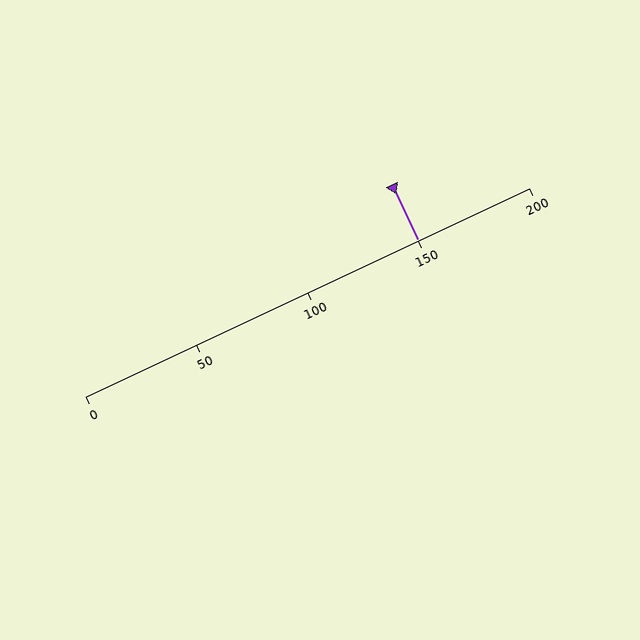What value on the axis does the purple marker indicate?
The marker indicates approximately 150.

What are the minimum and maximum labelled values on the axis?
The axis runs from 0 to 200.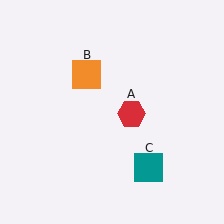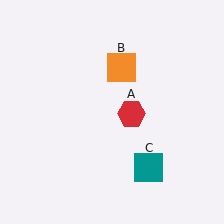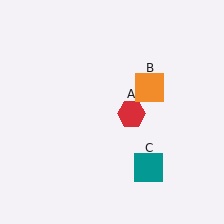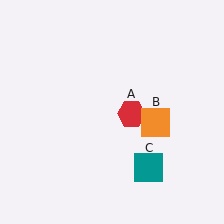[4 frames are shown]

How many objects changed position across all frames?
1 object changed position: orange square (object B).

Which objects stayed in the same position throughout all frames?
Red hexagon (object A) and teal square (object C) remained stationary.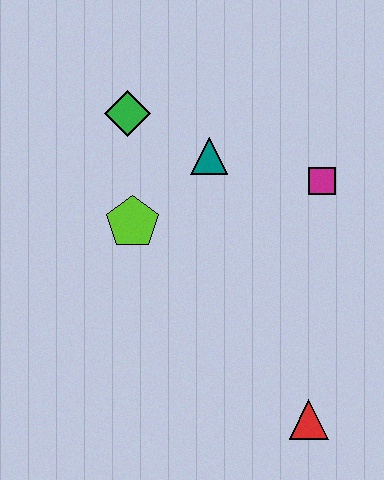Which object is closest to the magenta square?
The teal triangle is closest to the magenta square.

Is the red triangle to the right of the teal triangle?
Yes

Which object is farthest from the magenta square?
The red triangle is farthest from the magenta square.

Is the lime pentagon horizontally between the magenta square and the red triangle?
No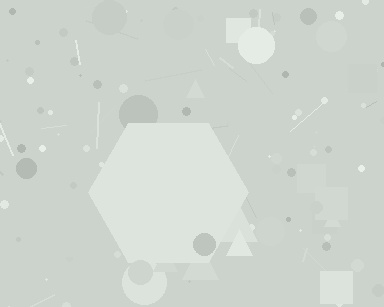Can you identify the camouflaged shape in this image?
The camouflaged shape is a hexagon.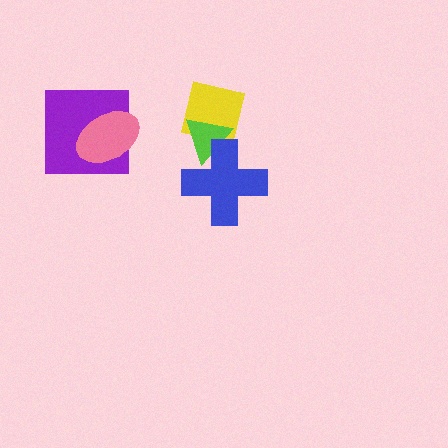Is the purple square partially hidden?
Yes, it is partially covered by another shape.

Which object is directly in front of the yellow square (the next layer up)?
The lime triangle is directly in front of the yellow square.